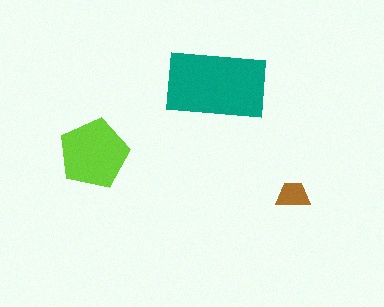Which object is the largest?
The teal rectangle.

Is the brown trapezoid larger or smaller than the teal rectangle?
Smaller.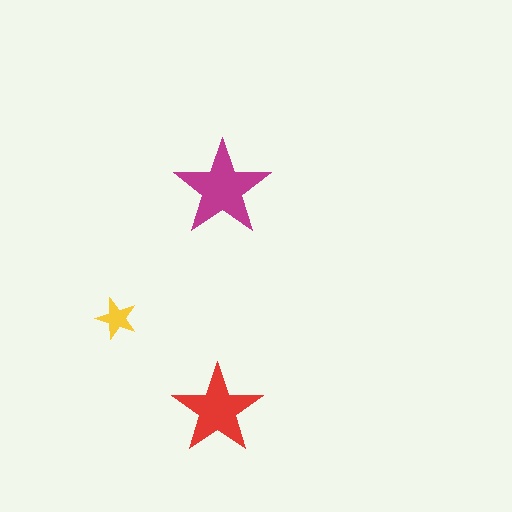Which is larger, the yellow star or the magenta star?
The magenta one.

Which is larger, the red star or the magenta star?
The magenta one.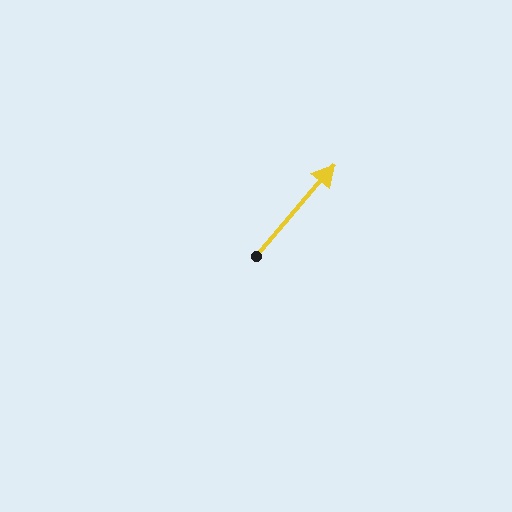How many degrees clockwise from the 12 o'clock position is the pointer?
Approximately 40 degrees.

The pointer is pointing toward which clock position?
Roughly 1 o'clock.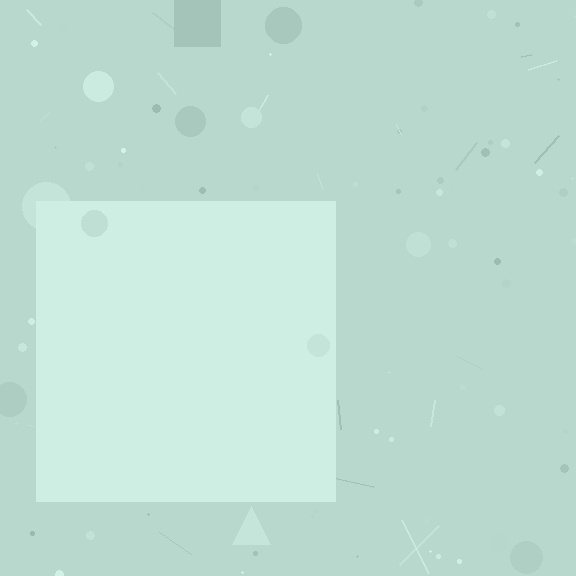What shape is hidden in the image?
A square is hidden in the image.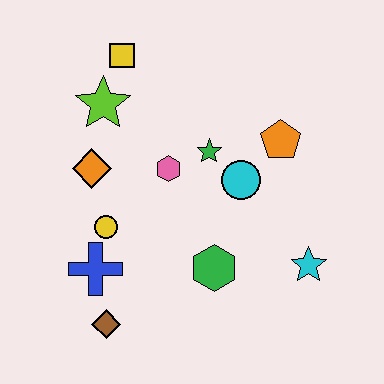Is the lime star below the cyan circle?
No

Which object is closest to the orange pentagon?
The cyan circle is closest to the orange pentagon.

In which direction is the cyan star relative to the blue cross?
The cyan star is to the right of the blue cross.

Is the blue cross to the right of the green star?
No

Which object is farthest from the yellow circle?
The cyan star is farthest from the yellow circle.